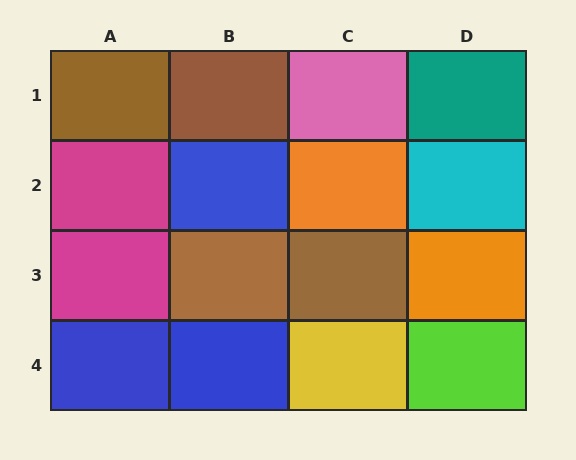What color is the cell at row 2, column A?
Magenta.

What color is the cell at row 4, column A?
Blue.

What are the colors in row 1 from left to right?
Brown, brown, pink, teal.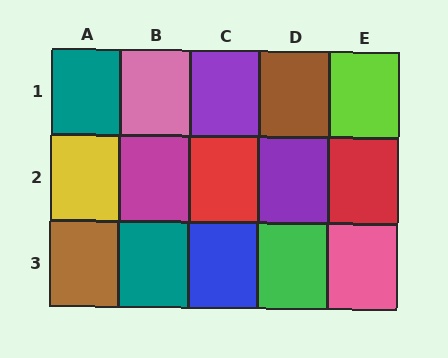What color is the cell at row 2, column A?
Yellow.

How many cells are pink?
2 cells are pink.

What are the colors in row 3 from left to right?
Brown, teal, blue, green, pink.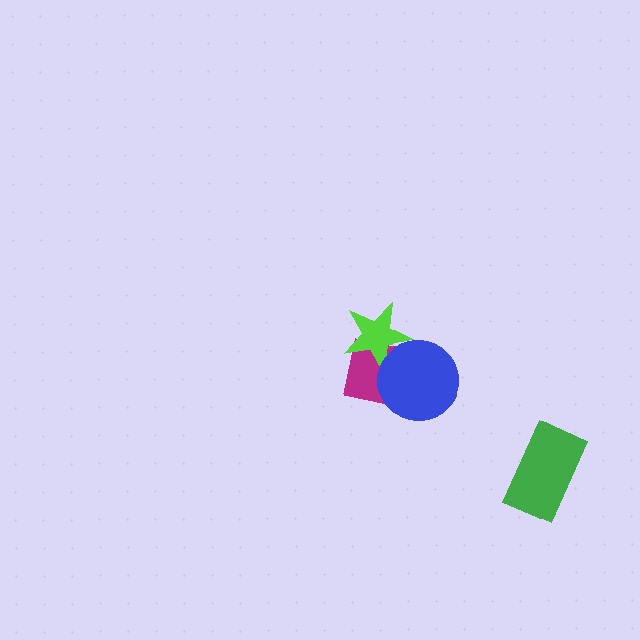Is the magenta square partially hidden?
Yes, it is partially covered by another shape.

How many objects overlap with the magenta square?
2 objects overlap with the magenta square.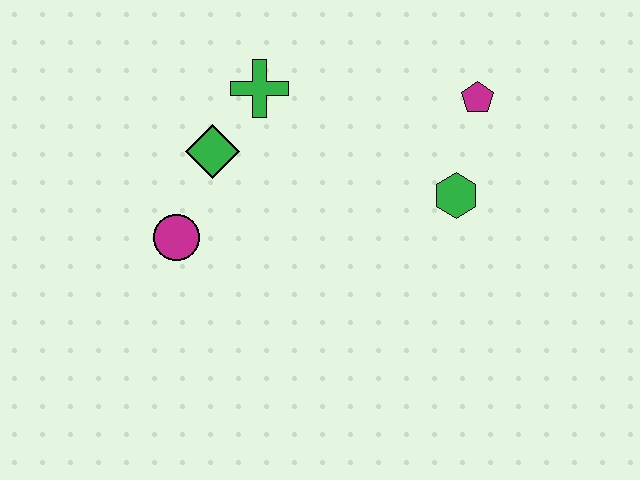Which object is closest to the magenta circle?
The green diamond is closest to the magenta circle.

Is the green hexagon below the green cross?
Yes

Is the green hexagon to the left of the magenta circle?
No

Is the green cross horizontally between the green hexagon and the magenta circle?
Yes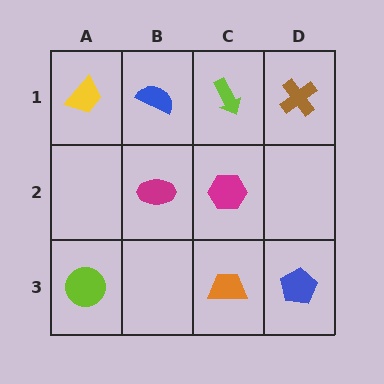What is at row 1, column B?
A blue semicircle.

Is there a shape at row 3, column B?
No, that cell is empty.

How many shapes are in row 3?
3 shapes.